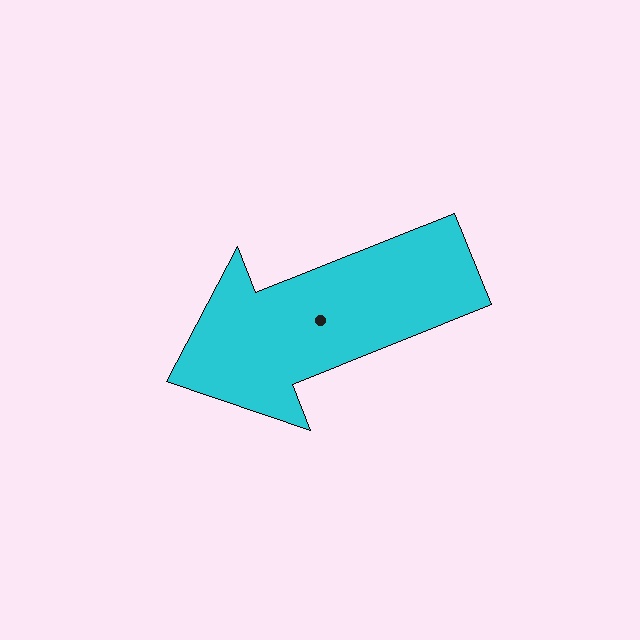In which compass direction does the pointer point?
West.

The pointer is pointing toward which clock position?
Roughly 8 o'clock.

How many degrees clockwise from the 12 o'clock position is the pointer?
Approximately 248 degrees.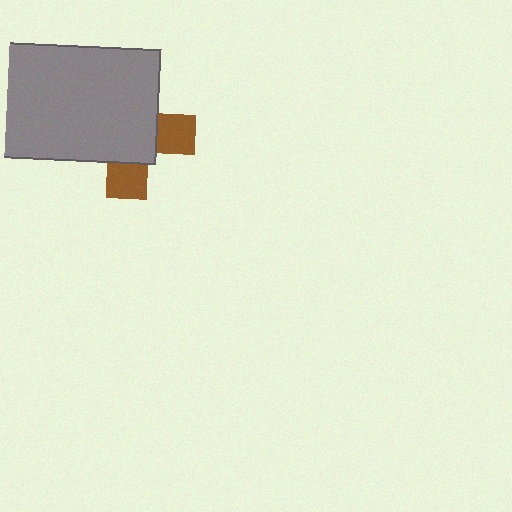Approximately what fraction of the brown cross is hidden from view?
Roughly 68% of the brown cross is hidden behind the gray rectangle.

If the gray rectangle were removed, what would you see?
You would see the complete brown cross.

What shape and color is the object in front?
The object in front is a gray rectangle.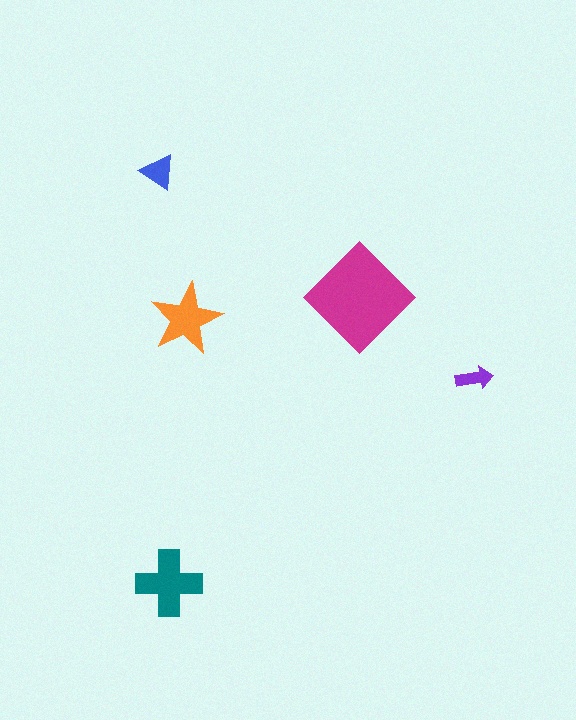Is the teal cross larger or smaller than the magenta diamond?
Smaller.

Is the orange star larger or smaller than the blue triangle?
Larger.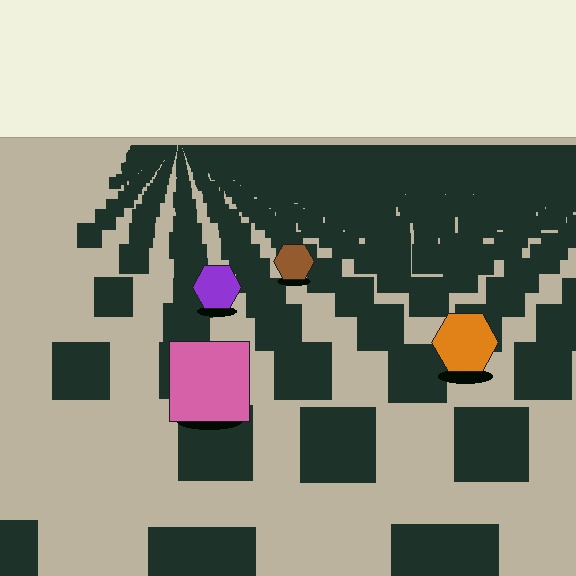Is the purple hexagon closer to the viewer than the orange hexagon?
No. The orange hexagon is closer — you can tell from the texture gradient: the ground texture is coarser near it.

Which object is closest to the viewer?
The pink square is closest. The texture marks near it are larger and more spread out.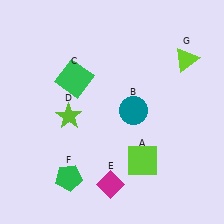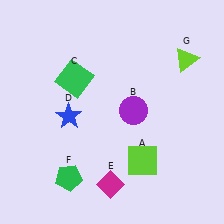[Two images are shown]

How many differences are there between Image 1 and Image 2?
There are 2 differences between the two images.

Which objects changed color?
B changed from teal to purple. D changed from lime to blue.